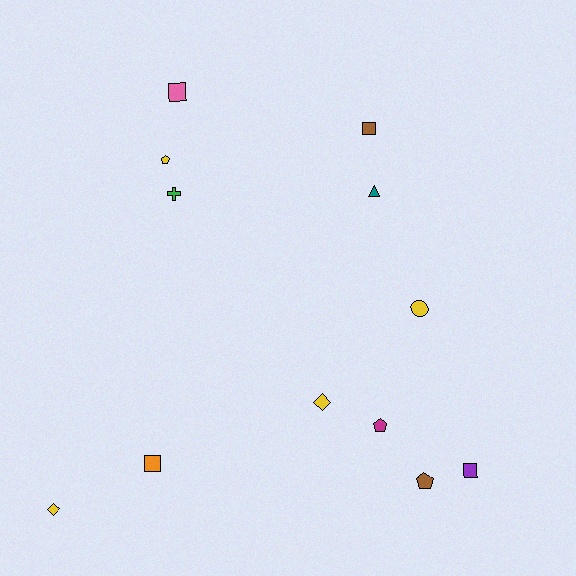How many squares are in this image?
There are 4 squares.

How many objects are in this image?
There are 12 objects.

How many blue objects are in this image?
There are no blue objects.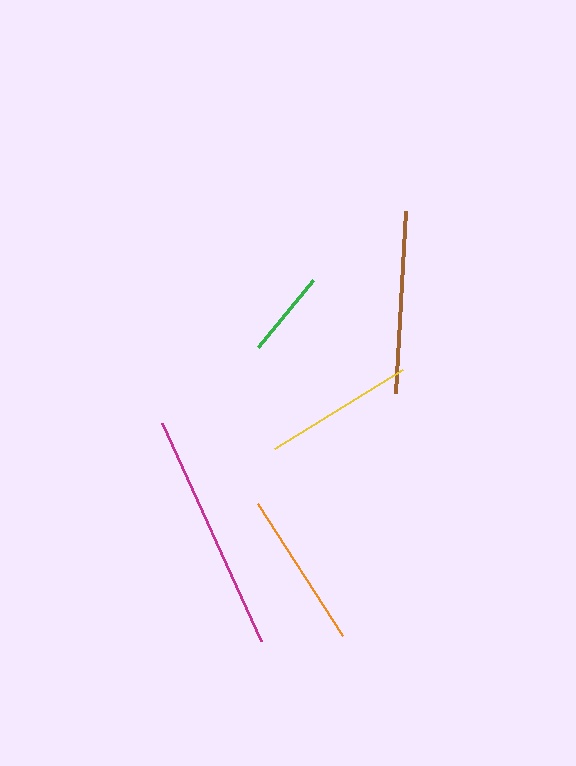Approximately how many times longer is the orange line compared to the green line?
The orange line is approximately 1.8 times the length of the green line.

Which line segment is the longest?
The magenta line is the longest at approximately 239 pixels.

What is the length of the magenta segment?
The magenta segment is approximately 239 pixels long.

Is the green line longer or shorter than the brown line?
The brown line is longer than the green line.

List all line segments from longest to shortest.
From longest to shortest: magenta, brown, orange, yellow, green.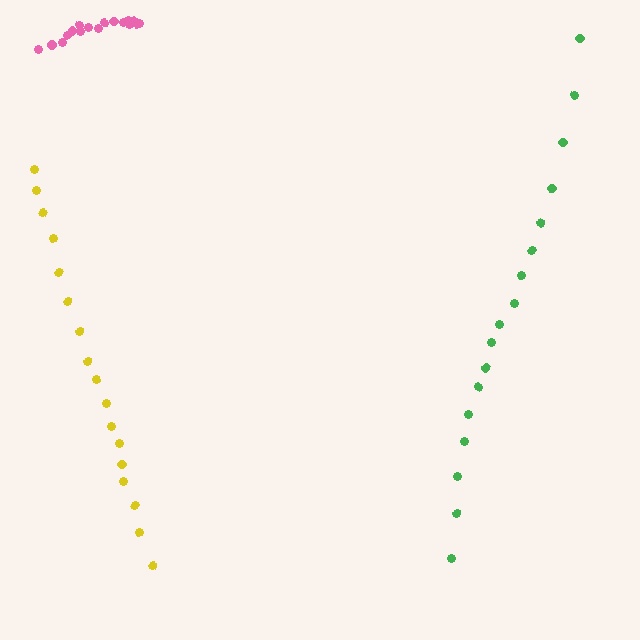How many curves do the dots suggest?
There are 3 distinct paths.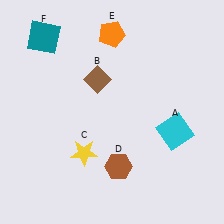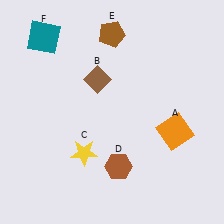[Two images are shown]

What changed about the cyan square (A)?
In Image 1, A is cyan. In Image 2, it changed to orange.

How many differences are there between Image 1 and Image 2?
There are 2 differences between the two images.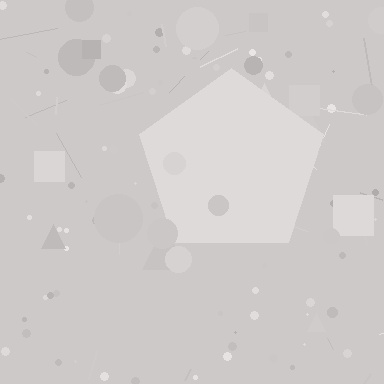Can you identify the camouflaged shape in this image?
The camouflaged shape is a pentagon.